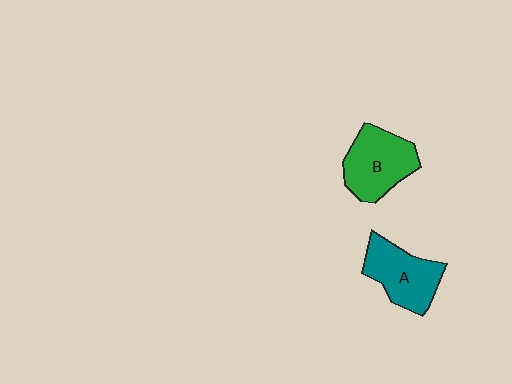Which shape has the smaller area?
Shape A (teal).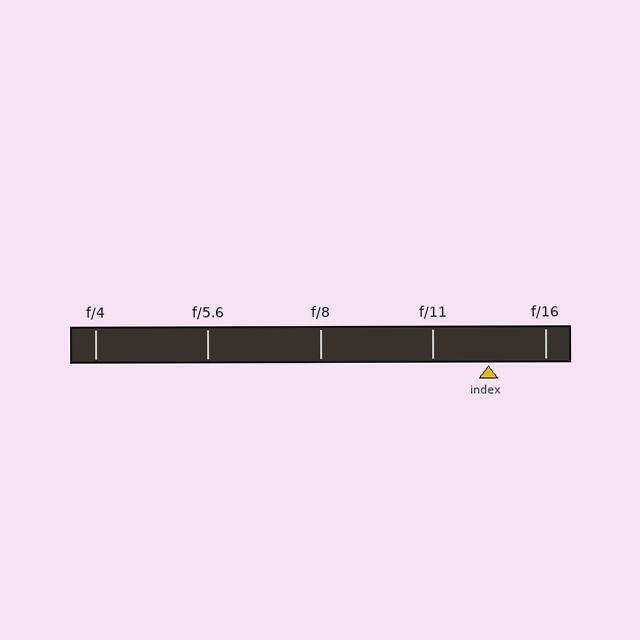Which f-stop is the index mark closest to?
The index mark is closest to f/11.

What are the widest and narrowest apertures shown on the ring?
The widest aperture shown is f/4 and the narrowest is f/16.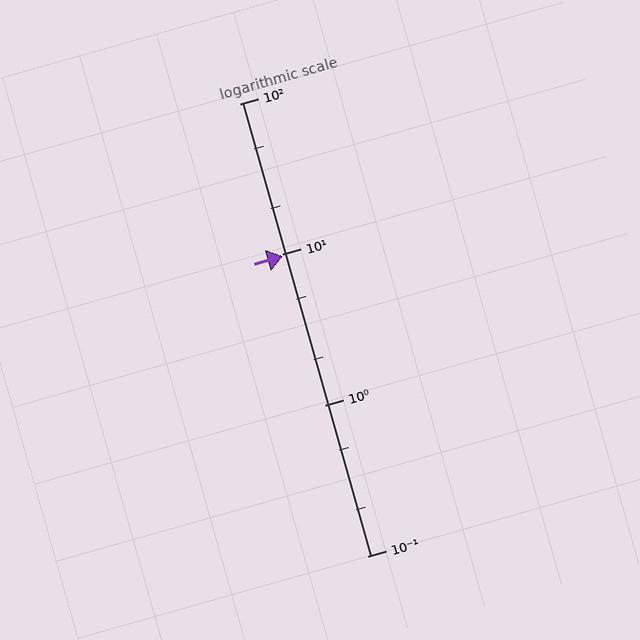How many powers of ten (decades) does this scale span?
The scale spans 3 decades, from 0.1 to 100.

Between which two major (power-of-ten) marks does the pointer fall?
The pointer is between 1 and 10.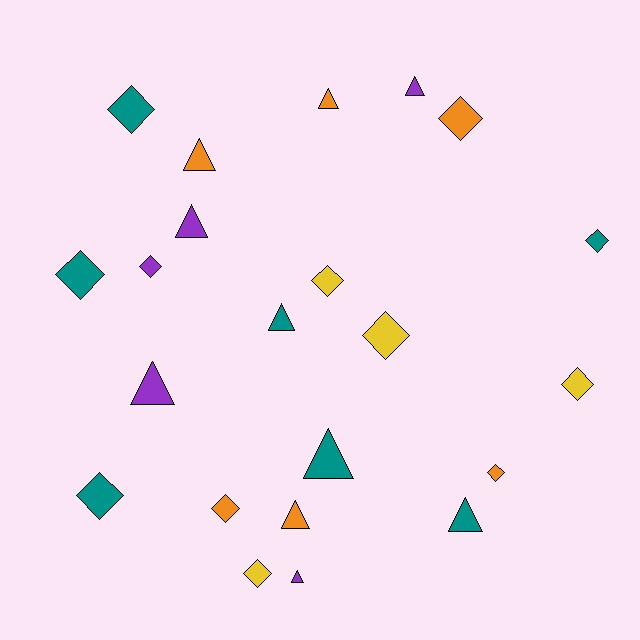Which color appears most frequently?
Teal, with 7 objects.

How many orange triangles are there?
There are 3 orange triangles.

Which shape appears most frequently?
Diamond, with 12 objects.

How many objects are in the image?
There are 22 objects.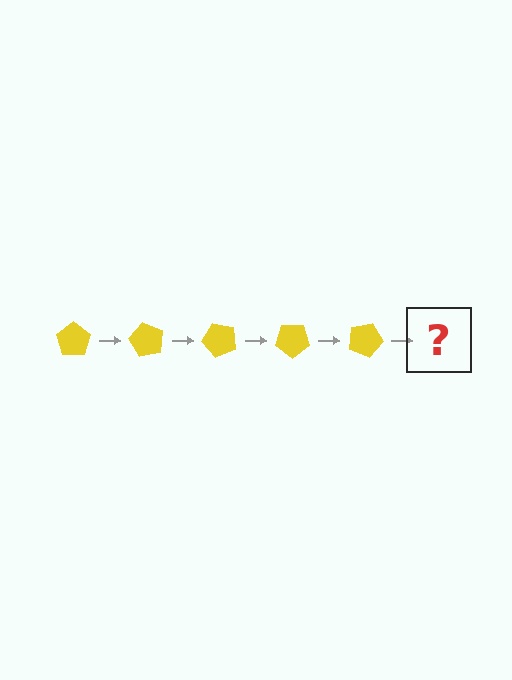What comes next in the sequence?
The next element should be a yellow pentagon rotated 300 degrees.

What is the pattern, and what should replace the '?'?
The pattern is that the pentagon rotates 60 degrees each step. The '?' should be a yellow pentagon rotated 300 degrees.